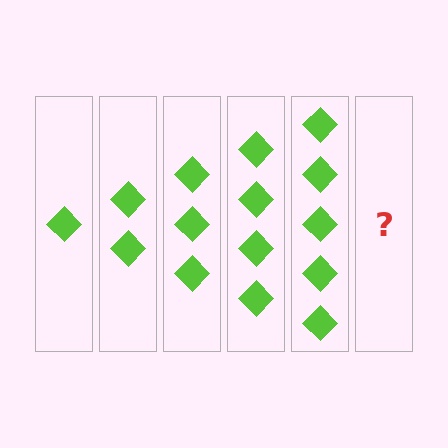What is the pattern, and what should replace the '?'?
The pattern is that each step adds one more diamond. The '?' should be 6 diamonds.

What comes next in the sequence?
The next element should be 6 diamonds.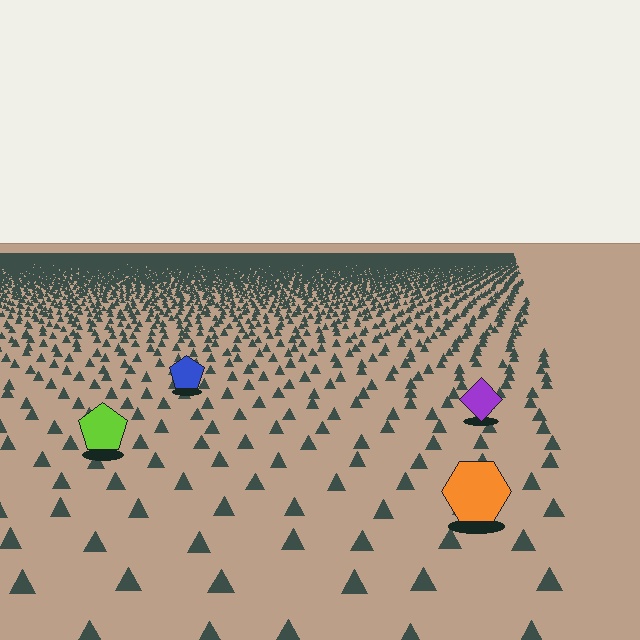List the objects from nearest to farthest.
From nearest to farthest: the orange hexagon, the lime pentagon, the purple diamond, the blue pentagon.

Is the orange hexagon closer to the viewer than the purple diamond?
Yes. The orange hexagon is closer — you can tell from the texture gradient: the ground texture is coarser near it.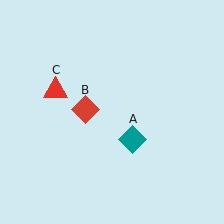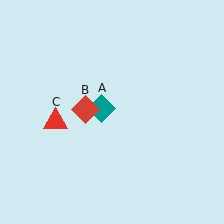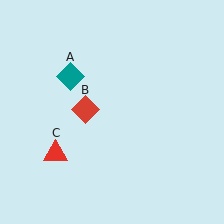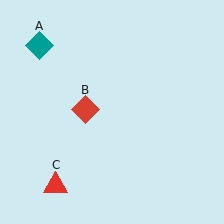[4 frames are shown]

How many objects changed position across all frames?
2 objects changed position: teal diamond (object A), red triangle (object C).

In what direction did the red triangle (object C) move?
The red triangle (object C) moved down.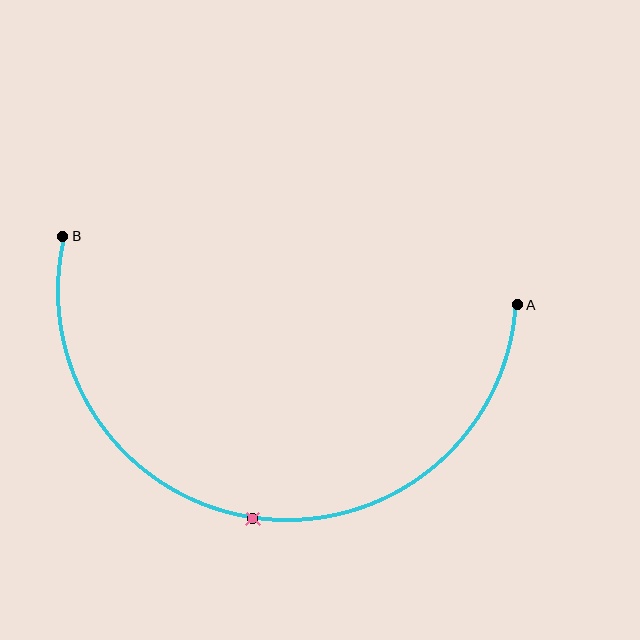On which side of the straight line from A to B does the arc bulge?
The arc bulges below the straight line connecting A and B.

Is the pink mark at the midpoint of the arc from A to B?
Yes. The pink mark lies on the arc at equal arc-length from both A and B — it is the arc midpoint.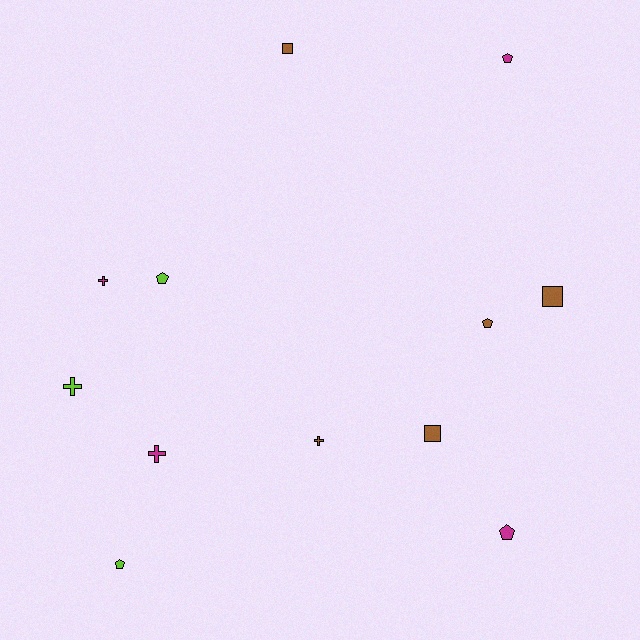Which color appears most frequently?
Brown, with 5 objects.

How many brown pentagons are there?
There is 1 brown pentagon.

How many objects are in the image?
There are 12 objects.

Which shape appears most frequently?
Pentagon, with 5 objects.